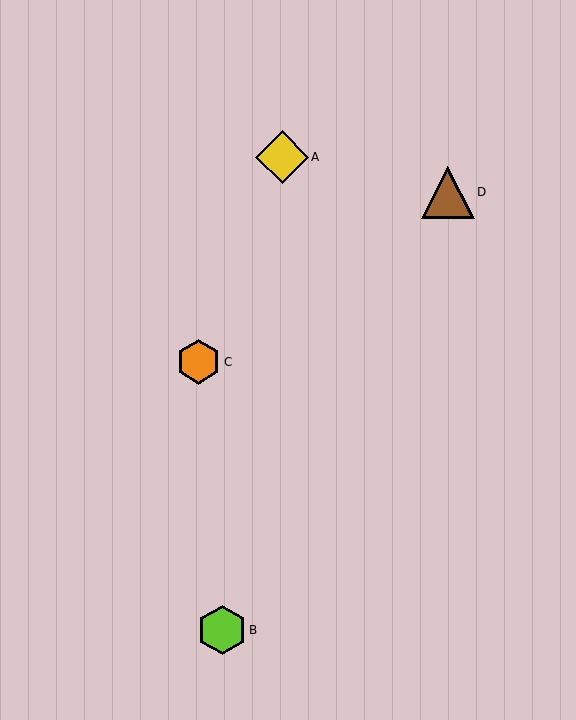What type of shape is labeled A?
Shape A is a yellow diamond.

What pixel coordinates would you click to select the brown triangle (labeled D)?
Click at (448, 192) to select the brown triangle D.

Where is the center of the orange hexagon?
The center of the orange hexagon is at (199, 362).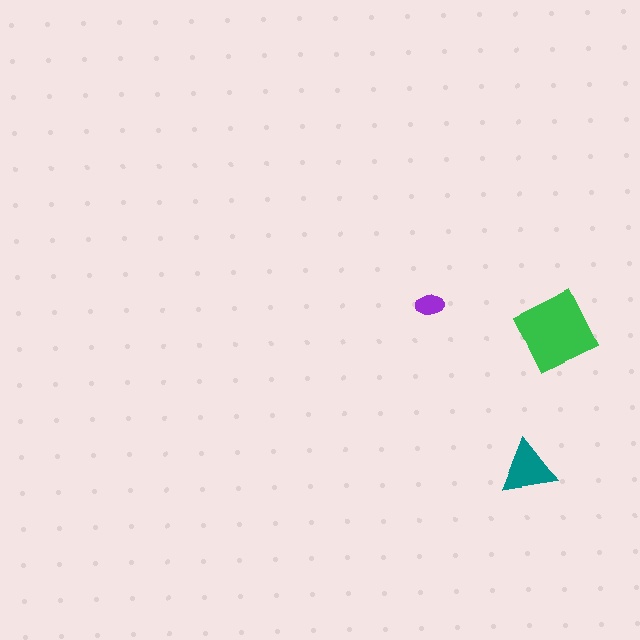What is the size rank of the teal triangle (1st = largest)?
2nd.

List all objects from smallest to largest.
The purple ellipse, the teal triangle, the green diamond.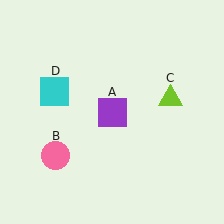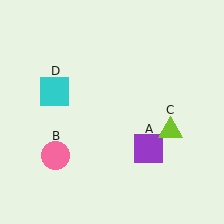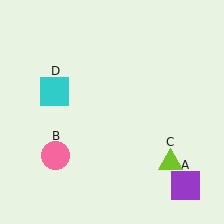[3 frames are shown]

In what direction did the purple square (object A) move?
The purple square (object A) moved down and to the right.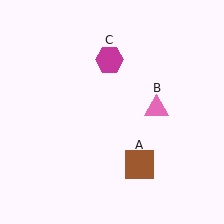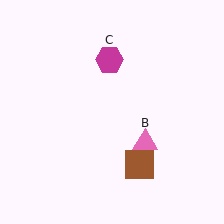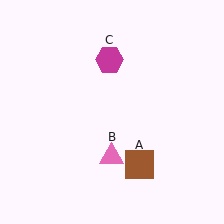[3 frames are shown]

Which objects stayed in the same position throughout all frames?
Brown square (object A) and magenta hexagon (object C) remained stationary.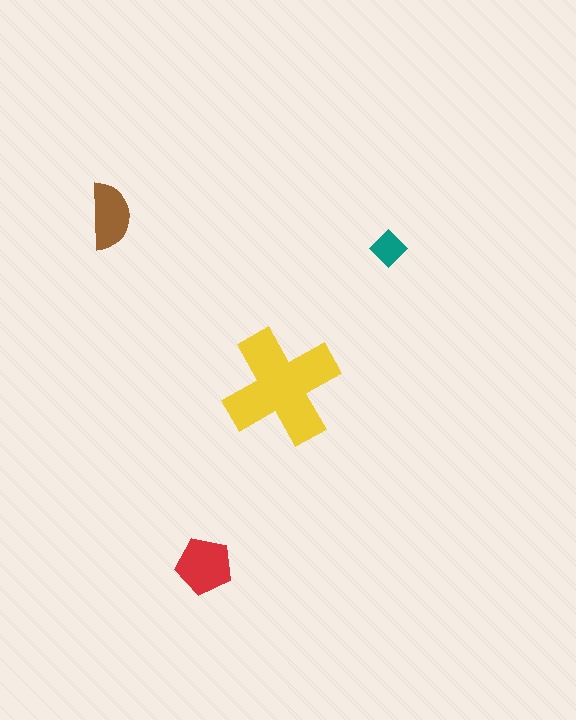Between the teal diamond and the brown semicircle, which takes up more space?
The brown semicircle.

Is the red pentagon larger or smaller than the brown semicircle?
Larger.